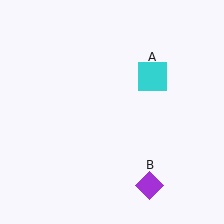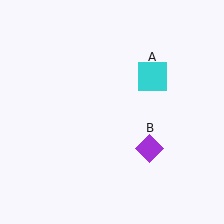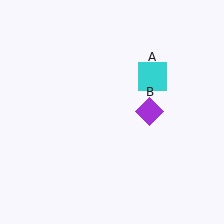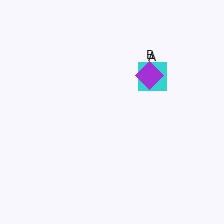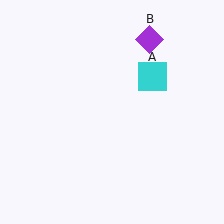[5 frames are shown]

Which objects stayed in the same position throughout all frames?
Cyan square (object A) remained stationary.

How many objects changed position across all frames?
1 object changed position: purple diamond (object B).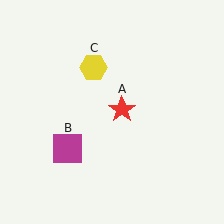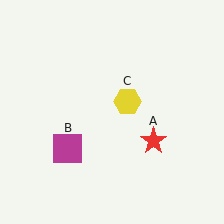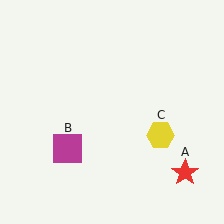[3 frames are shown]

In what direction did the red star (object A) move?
The red star (object A) moved down and to the right.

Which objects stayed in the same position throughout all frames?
Magenta square (object B) remained stationary.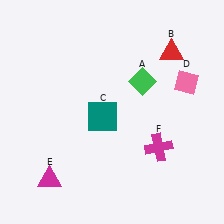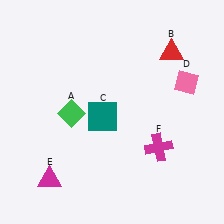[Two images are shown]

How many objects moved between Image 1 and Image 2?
1 object moved between the two images.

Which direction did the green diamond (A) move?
The green diamond (A) moved left.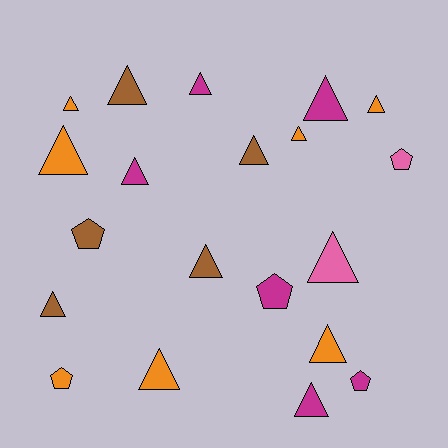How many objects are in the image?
There are 20 objects.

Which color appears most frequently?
Orange, with 7 objects.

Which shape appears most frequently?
Triangle, with 15 objects.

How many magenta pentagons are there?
There are 2 magenta pentagons.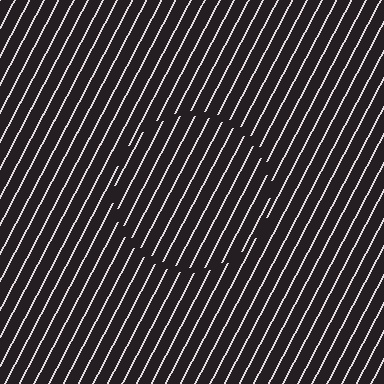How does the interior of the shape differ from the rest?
The interior of the shape contains the same grating, shifted by half a period — the contour is defined by the phase discontinuity where line-ends from the inner and outer gratings abut.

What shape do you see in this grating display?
An illusory circle. The interior of the shape contains the same grating, shifted by half a period — the contour is defined by the phase discontinuity where line-ends from the inner and outer gratings abut.